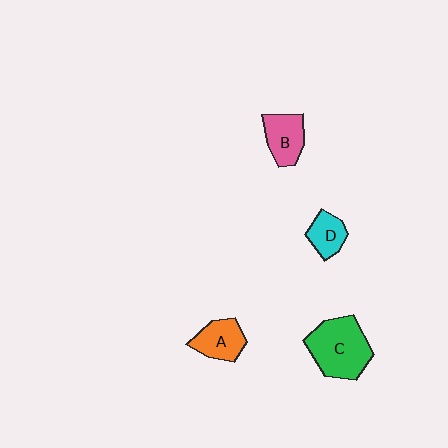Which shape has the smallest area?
Shape D (cyan).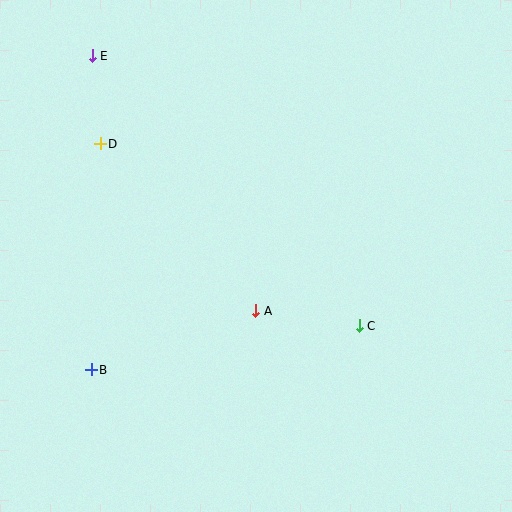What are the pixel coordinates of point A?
Point A is at (256, 311).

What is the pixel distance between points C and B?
The distance between C and B is 271 pixels.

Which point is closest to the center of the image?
Point A at (256, 311) is closest to the center.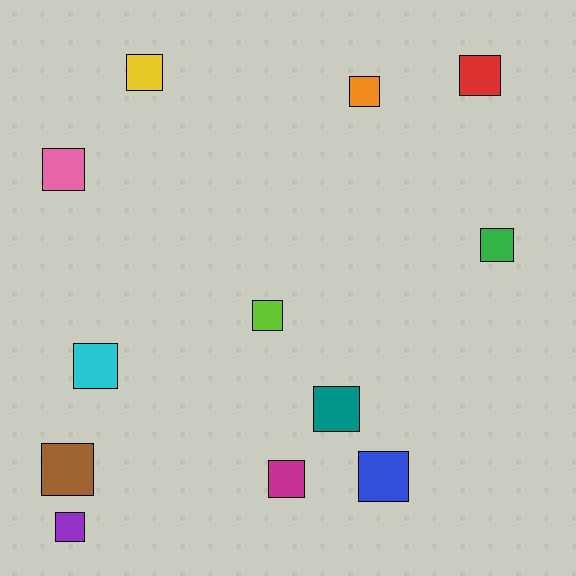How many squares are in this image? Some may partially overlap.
There are 12 squares.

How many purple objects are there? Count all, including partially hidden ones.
There is 1 purple object.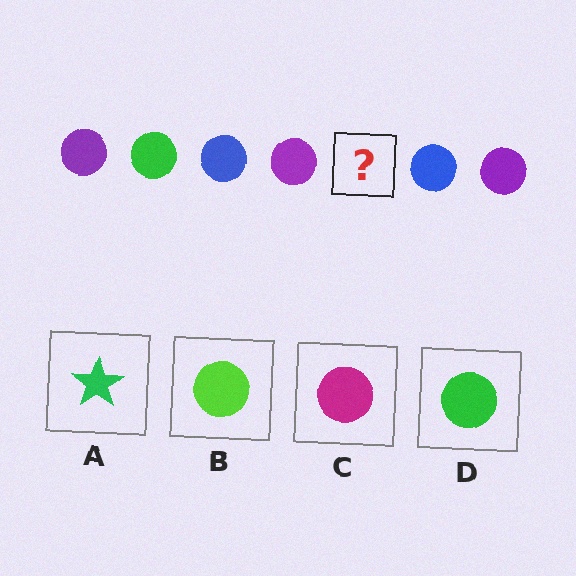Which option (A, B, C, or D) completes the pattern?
D.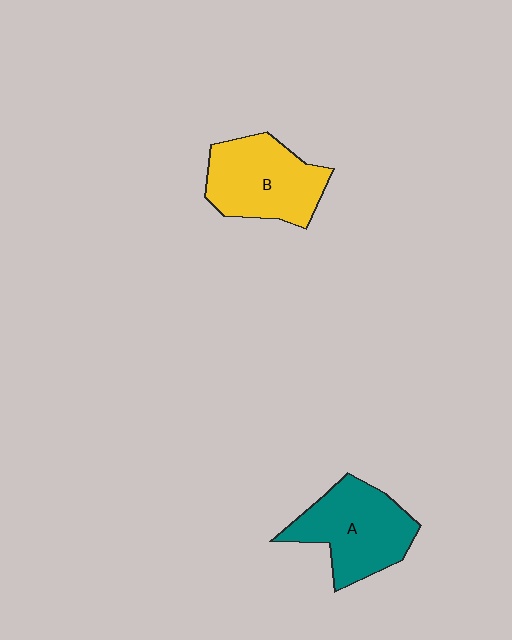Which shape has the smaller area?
Shape B (yellow).